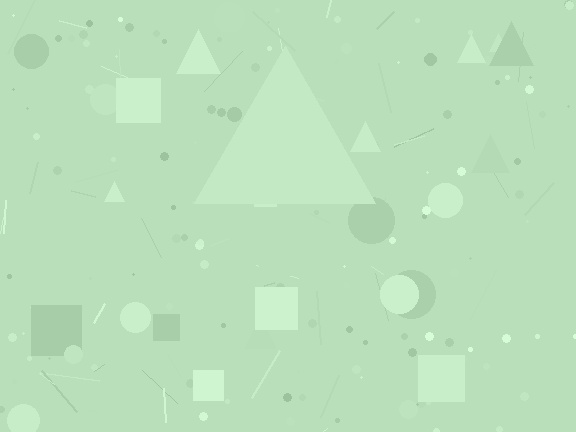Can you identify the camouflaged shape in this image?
The camouflaged shape is a triangle.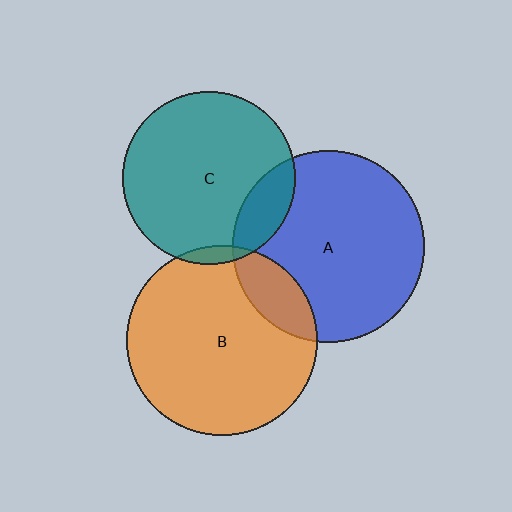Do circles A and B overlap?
Yes.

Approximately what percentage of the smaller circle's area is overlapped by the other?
Approximately 15%.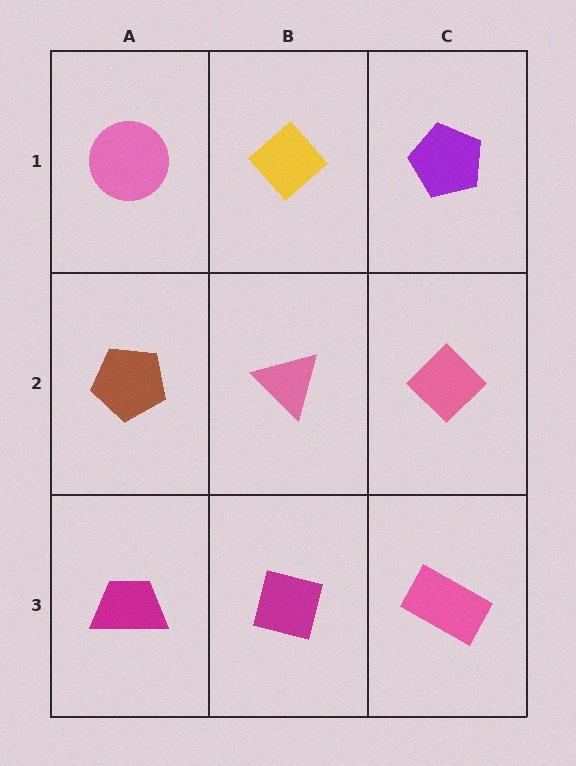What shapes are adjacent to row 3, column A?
A brown pentagon (row 2, column A), a magenta square (row 3, column B).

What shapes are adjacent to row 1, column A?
A brown pentagon (row 2, column A), a yellow diamond (row 1, column B).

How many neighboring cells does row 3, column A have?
2.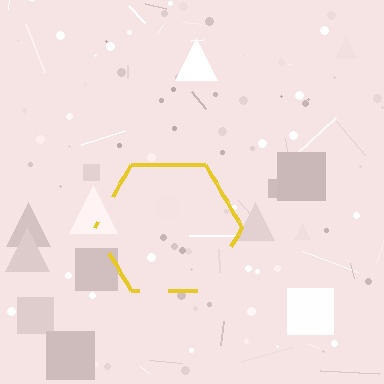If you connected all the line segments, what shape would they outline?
They would outline a hexagon.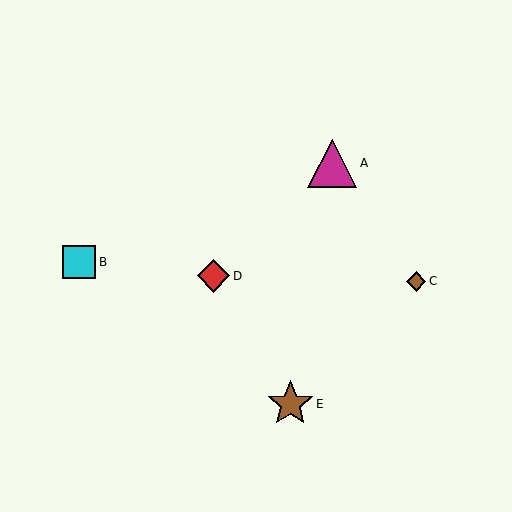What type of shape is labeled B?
Shape B is a cyan square.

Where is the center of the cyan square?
The center of the cyan square is at (79, 262).